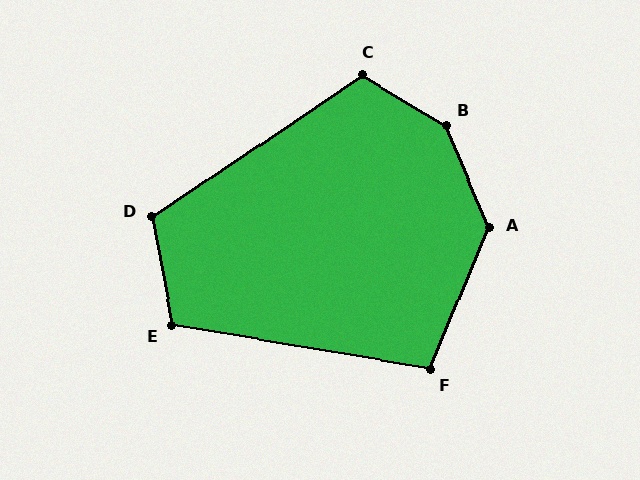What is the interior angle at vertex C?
Approximately 115 degrees (obtuse).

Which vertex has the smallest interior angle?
F, at approximately 103 degrees.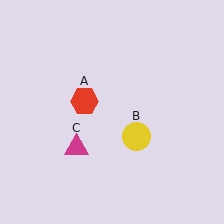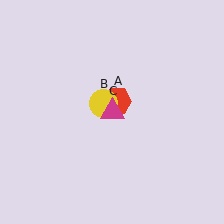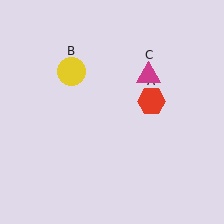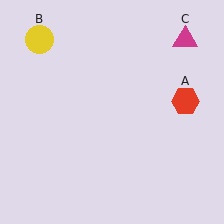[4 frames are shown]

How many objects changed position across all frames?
3 objects changed position: red hexagon (object A), yellow circle (object B), magenta triangle (object C).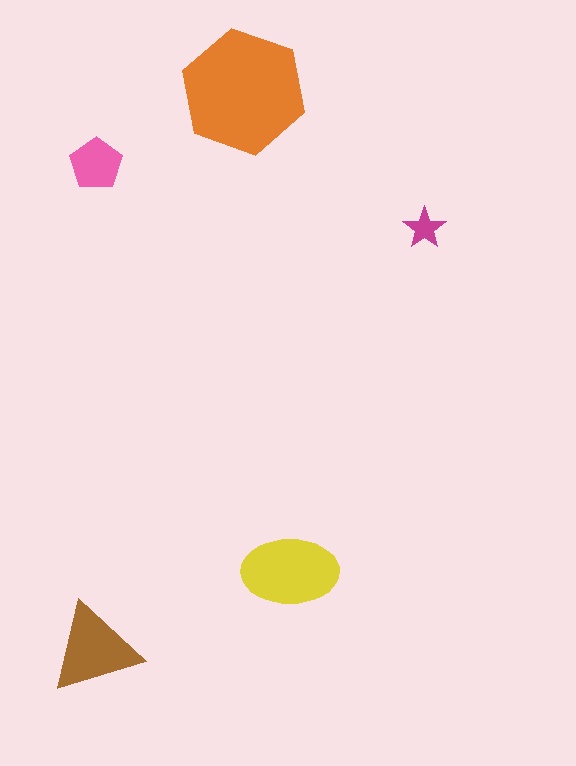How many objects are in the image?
There are 5 objects in the image.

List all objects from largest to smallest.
The orange hexagon, the yellow ellipse, the brown triangle, the pink pentagon, the magenta star.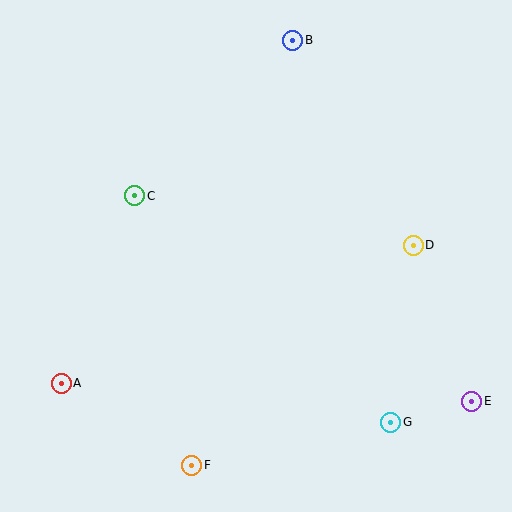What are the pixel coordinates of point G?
Point G is at (391, 422).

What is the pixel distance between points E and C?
The distance between E and C is 394 pixels.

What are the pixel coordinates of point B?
Point B is at (293, 40).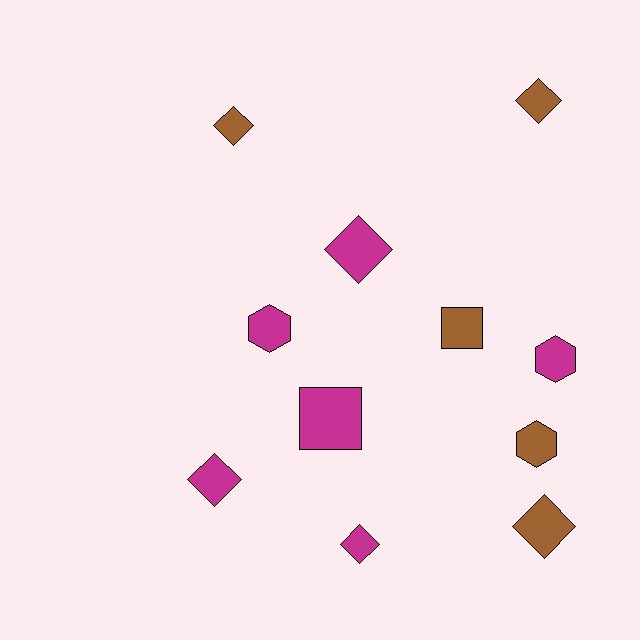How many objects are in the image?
There are 11 objects.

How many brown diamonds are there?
There are 3 brown diamonds.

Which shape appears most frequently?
Diamond, with 6 objects.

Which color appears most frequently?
Magenta, with 6 objects.